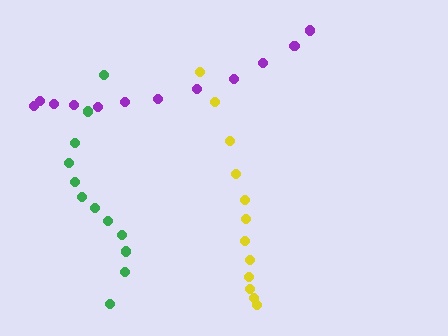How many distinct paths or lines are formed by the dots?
There are 3 distinct paths.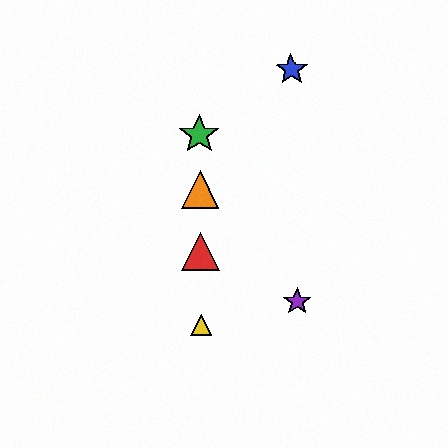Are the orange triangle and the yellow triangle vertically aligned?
Yes, both are at x≈200.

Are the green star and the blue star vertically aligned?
No, the green star is at x≈199 and the blue star is at x≈291.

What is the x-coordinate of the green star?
The green star is at x≈199.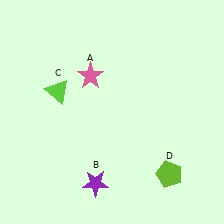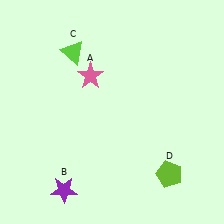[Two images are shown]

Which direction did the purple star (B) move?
The purple star (B) moved left.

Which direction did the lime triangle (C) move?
The lime triangle (C) moved up.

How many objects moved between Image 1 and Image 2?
2 objects moved between the two images.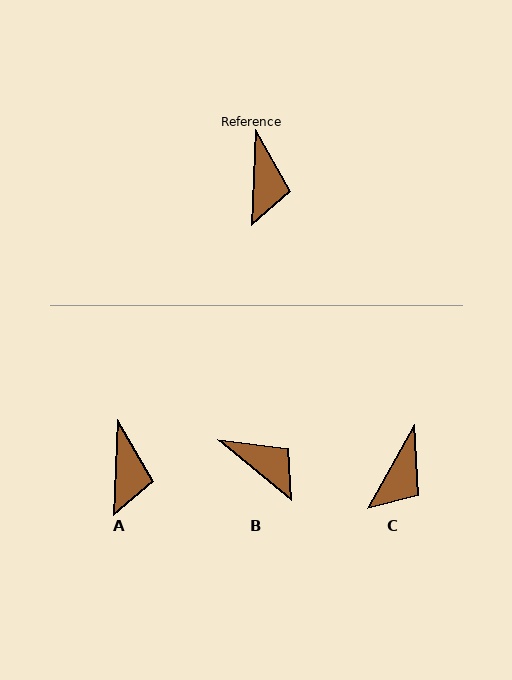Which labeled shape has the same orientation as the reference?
A.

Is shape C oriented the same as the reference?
No, it is off by about 27 degrees.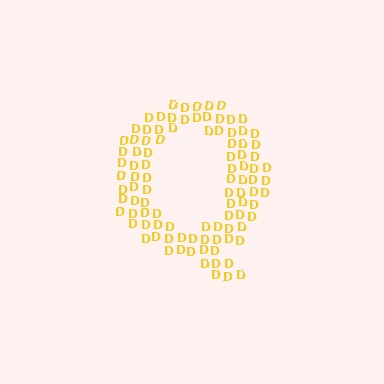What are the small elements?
The small elements are letter D's.